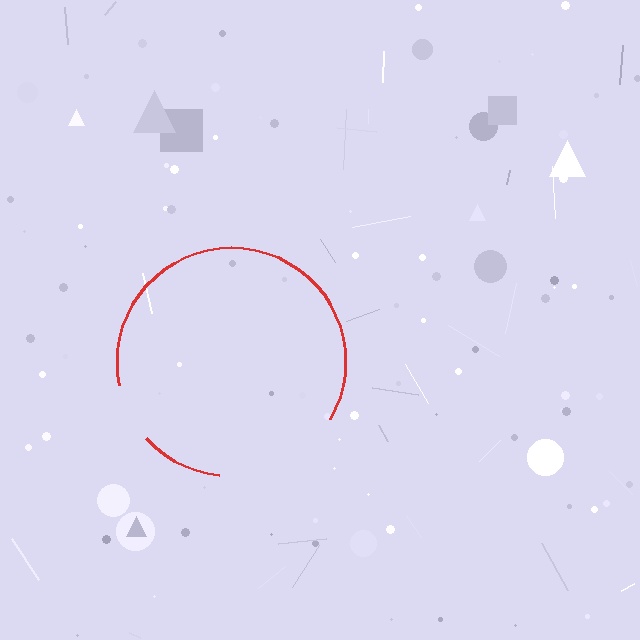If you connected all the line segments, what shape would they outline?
They would outline a circle.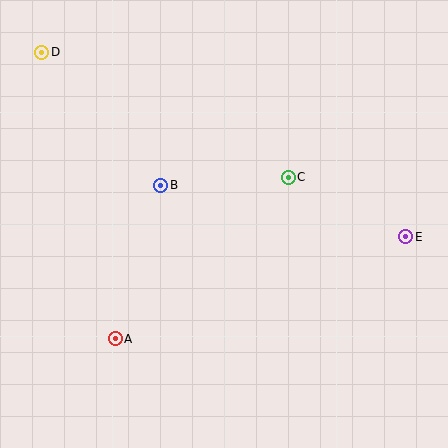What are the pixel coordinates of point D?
Point D is at (42, 52).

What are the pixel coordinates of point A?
Point A is at (115, 339).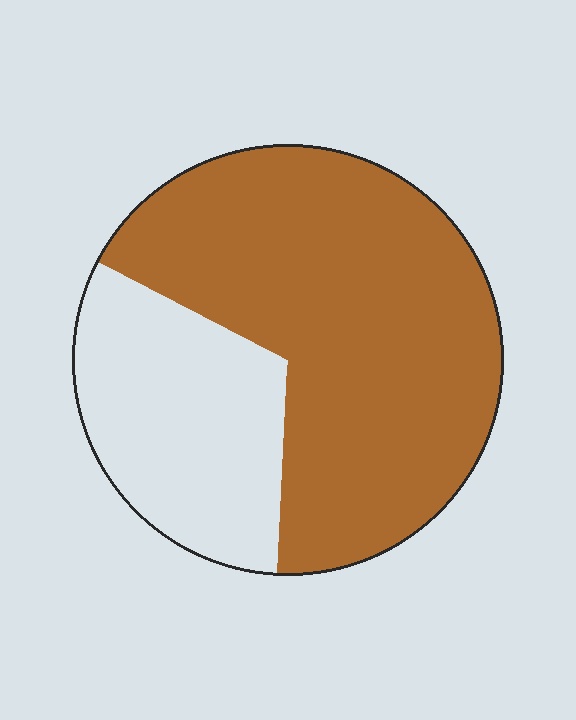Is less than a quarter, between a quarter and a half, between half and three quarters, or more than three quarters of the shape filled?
Between half and three quarters.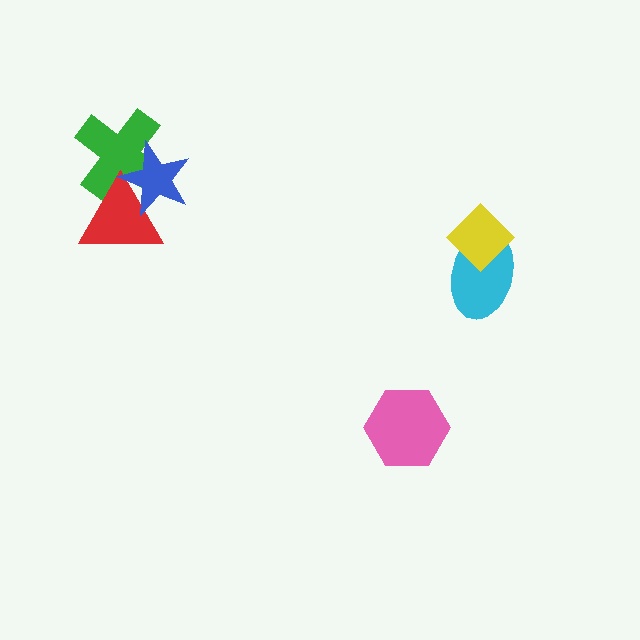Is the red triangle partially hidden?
Yes, it is partially covered by another shape.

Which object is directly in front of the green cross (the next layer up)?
The red triangle is directly in front of the green cross.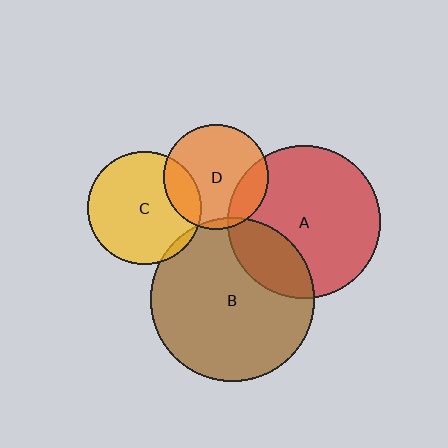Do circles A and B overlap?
Yes.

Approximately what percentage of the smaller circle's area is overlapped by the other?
Approximately 25%.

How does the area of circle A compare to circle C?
Approximately 1.8 times.